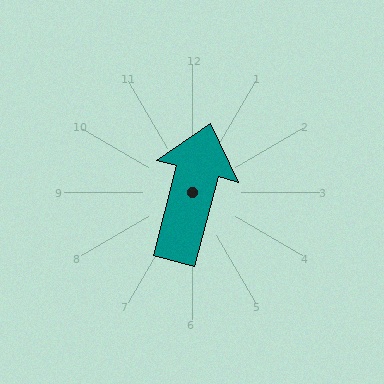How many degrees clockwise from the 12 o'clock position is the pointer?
Approximately 15 degrees.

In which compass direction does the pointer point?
North.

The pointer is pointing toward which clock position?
Roughly 12 o'clock.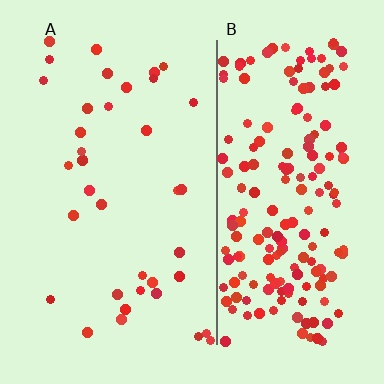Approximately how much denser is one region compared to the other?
Approximately 5.1× — region B over region A.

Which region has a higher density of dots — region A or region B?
B (the right).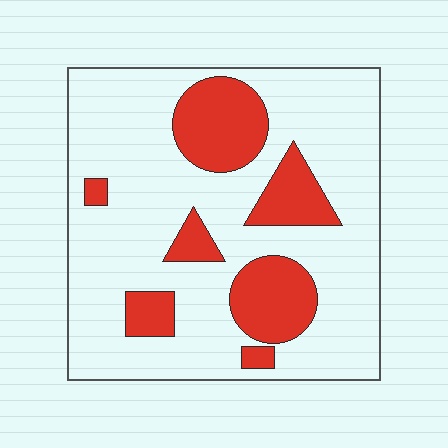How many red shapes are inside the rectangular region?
7.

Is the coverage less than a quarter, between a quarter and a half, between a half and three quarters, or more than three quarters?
Less than a quarter.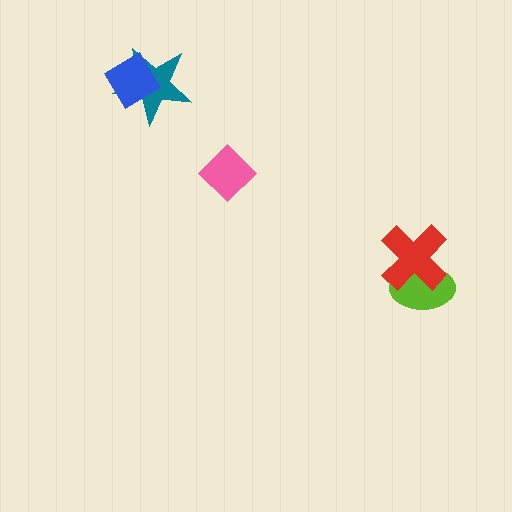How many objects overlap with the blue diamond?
1 object overlaps with the blue diamond.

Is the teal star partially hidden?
Yes, it is partially covered by another shape.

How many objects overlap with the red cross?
1 object overlaps with the red cross.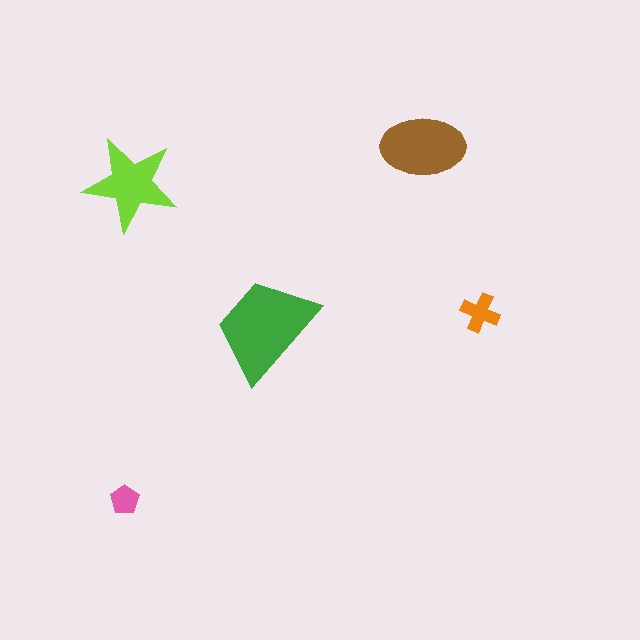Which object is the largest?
The green trapezoid.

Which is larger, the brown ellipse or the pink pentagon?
The brown ellipse.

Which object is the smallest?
The pink pentagon.